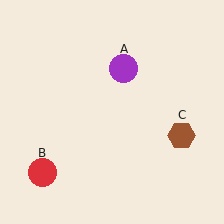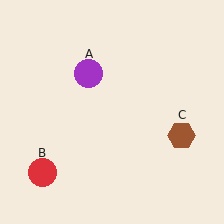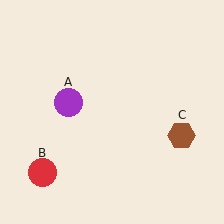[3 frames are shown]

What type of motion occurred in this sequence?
The purple circle (object A) rotated counterclockwise around the center of the scene.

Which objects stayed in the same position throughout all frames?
Red circle (object B) and brown hexagon (object C) remained stationary.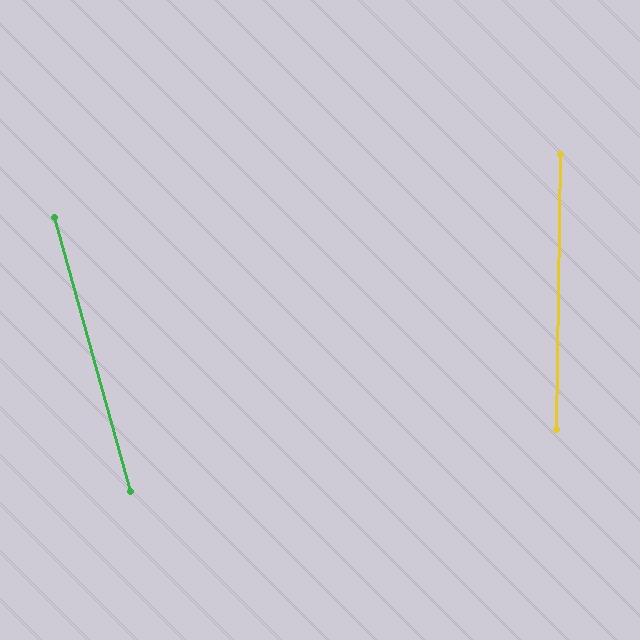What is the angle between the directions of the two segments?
Approximately 16 degrees.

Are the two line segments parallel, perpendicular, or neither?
Neither parallel nor perpendicular — they differ by about 16°.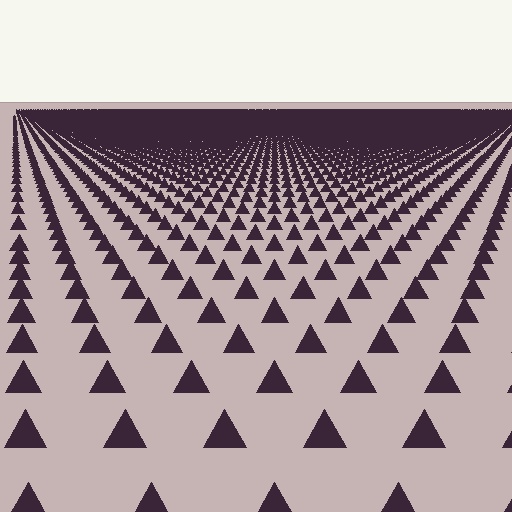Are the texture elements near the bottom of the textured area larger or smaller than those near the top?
Larger. Near the bottom, elements are closer to the viewer and appear at a bigger on-screen size.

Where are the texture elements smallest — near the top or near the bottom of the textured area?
Near the top.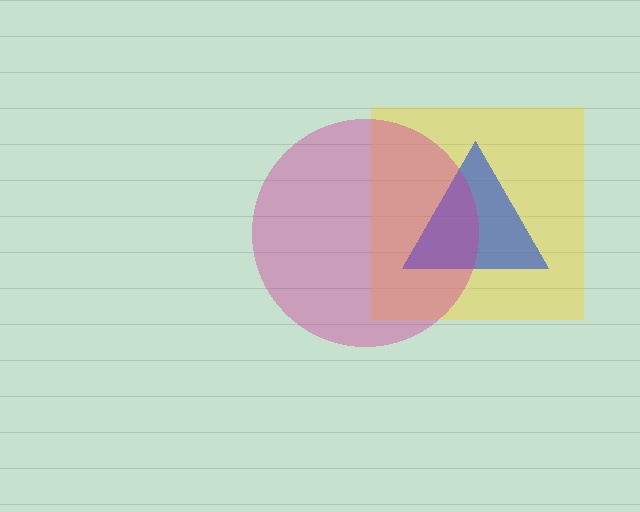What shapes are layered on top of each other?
The layered shapes are: a yellow square, a blue triangle, a magenta circle.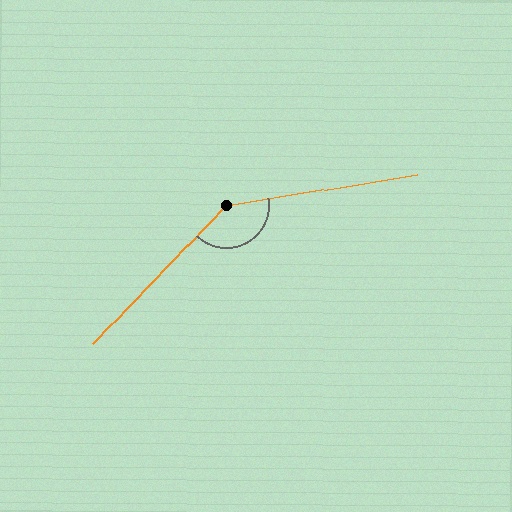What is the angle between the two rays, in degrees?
Approximately 143 degrees.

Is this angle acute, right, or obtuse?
It is obtuse.